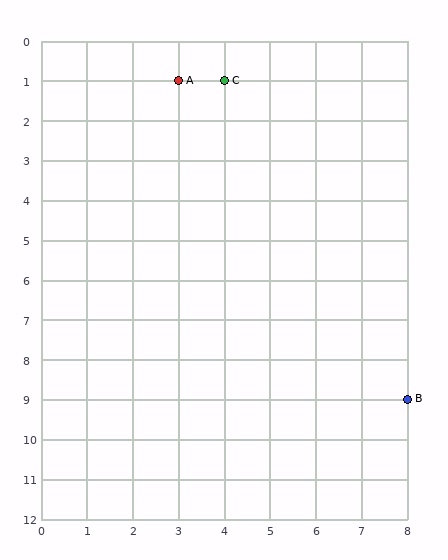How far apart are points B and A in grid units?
Points B and A are 5 columns and 8 rows apart (about 9.4 grid units diagonally).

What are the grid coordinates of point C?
Point C is at grid coordinates (4, 1).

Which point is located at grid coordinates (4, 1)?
Point C is at (4, 1).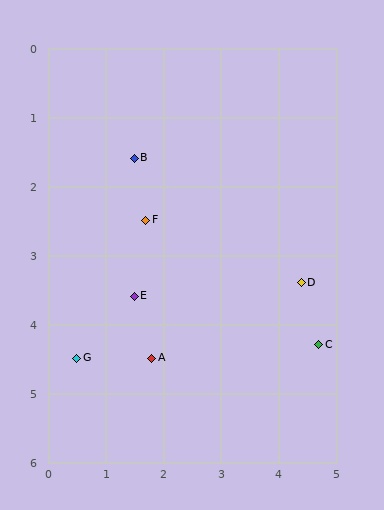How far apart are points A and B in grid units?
Points A and B are about 2.9 grid units apart.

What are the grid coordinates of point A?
Point A is at approximately (1.8, 4.5).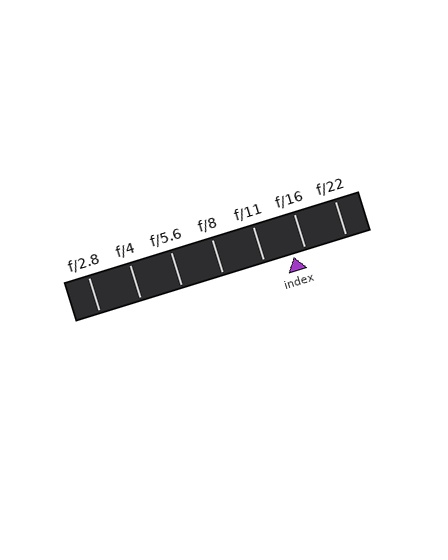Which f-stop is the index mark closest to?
The index mark is closest to f/16.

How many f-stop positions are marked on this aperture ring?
There are 7 f-stop positions marked.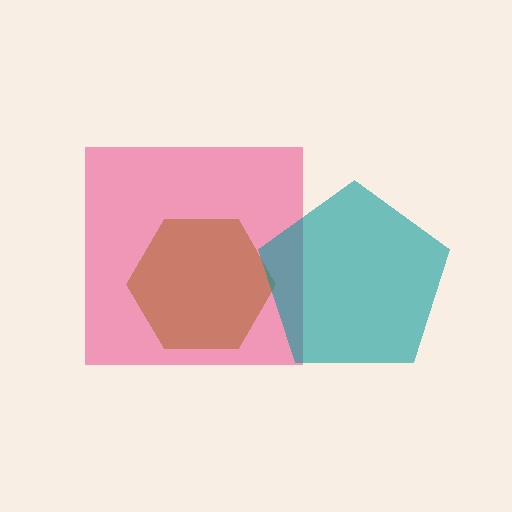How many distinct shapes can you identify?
There are 3 distinct shapes: a pink square, a brown hexagon, a teal pentagon.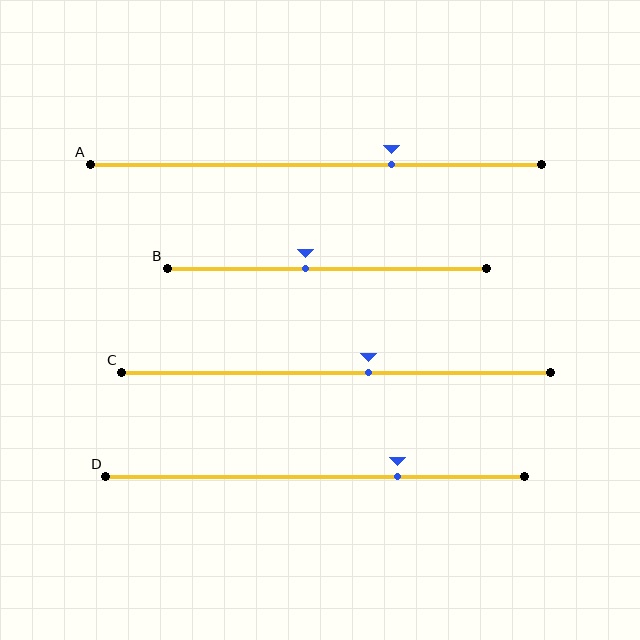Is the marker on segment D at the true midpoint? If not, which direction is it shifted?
No, the marker on segment D is shifted to the right by about 20% of the segment length.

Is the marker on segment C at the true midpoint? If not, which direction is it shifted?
No, the marker on segment C is shifted to the right by about 8% of the segment length.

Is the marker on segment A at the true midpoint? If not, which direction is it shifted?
No, the marker on segment A is shifted to the right by about 17% of the segment length.